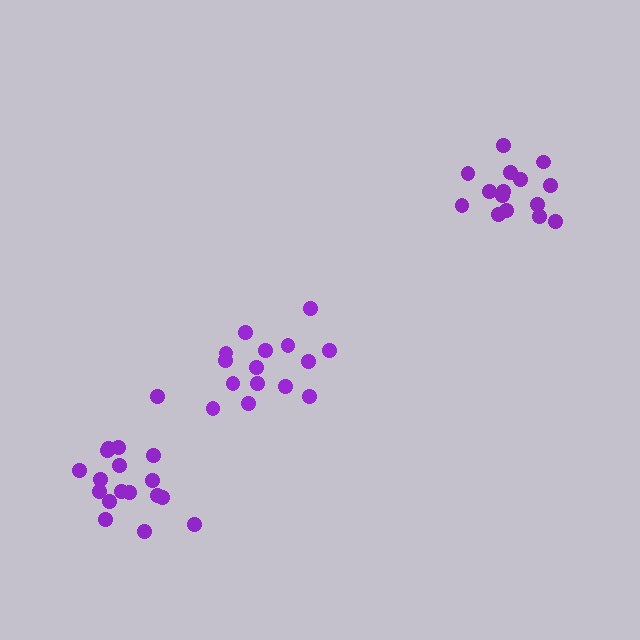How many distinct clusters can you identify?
There are 3 distinct clusters.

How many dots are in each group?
Group 1: 15 dots, Group 2: 15 dots, Group 3: 18 dots (48 total).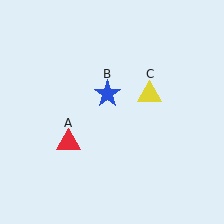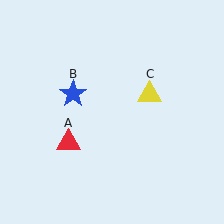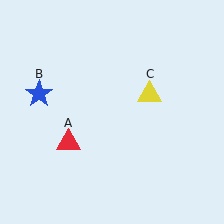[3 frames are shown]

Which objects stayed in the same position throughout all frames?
Red triangle (object A) and yellow triangle (object C) remained stationary.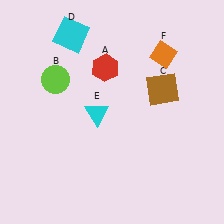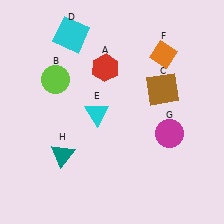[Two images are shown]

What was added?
A magenta circle (G), a teal triangle (H) were added in Image 2.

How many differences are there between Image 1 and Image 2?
There are 2 differences between the two images.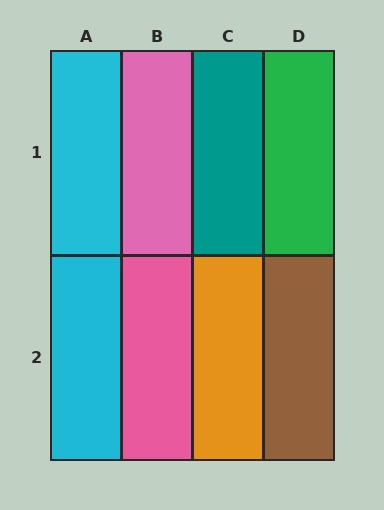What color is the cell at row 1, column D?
Green.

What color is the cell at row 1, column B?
Pink.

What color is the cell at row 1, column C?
Teal.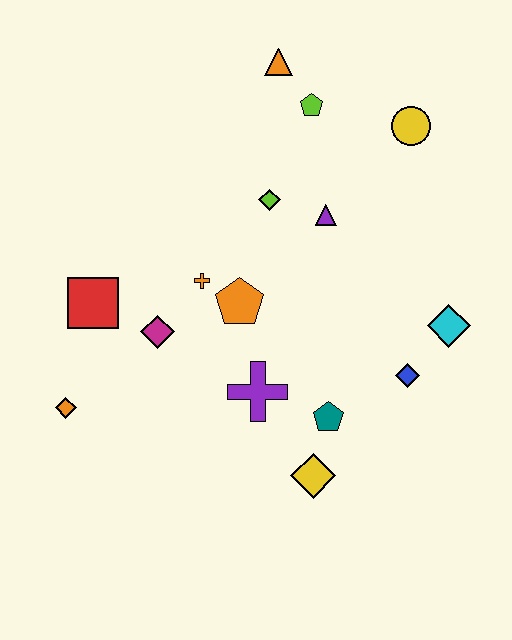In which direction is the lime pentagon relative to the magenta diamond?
The lime pentagon is above the magenta diamond.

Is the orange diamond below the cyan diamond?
Yes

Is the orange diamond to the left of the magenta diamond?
Yes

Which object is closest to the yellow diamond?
The teal pentagon is closest to the yellow diamond.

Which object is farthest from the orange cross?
The yellow circle is farthest from the orange cross.